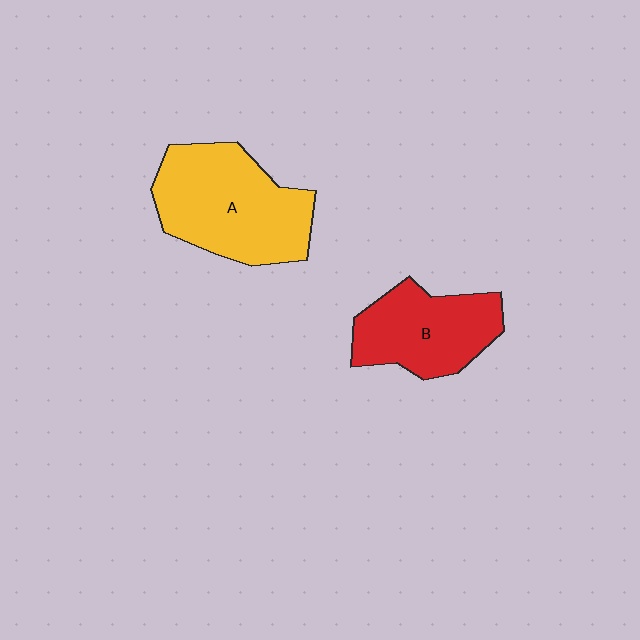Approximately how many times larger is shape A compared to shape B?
Approximately 1.4 times.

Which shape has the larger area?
Shape A (yellow).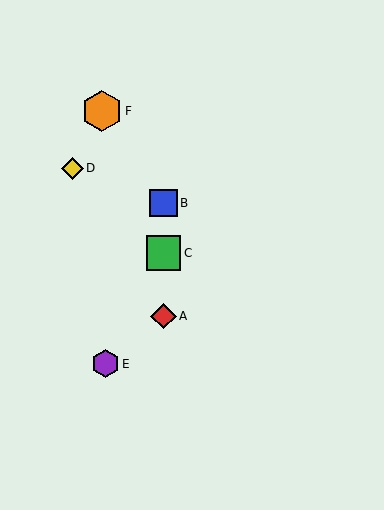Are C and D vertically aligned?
No, C is at x≈164 and D is at x≈72.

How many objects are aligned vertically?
3 objects (A, B, C) are aligned vertically.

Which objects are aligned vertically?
Objects A, B, C are aligned vertically.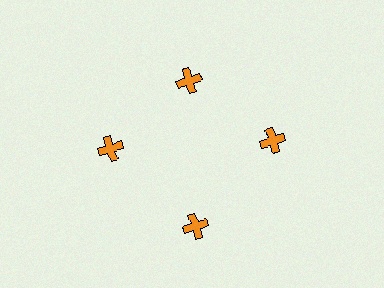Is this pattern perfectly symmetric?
No. The 4 orange crosses are arranged in a ring, but one element near the 12 o'clock position is pulled inward toward the center, breaking the 4-fold rotational symmetry.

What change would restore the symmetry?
The symmetry would be restored by moving it outward, back onto the ring so that all 4 crosses sit at equal angles and equal distance from the center.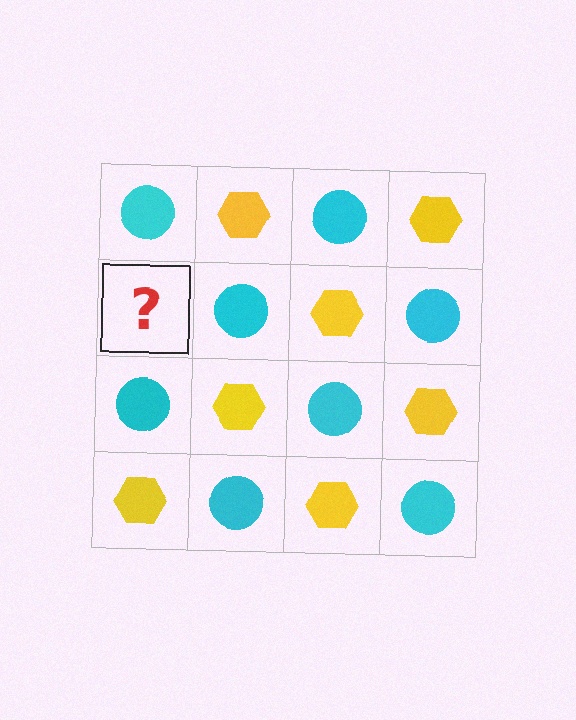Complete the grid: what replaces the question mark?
The question mark should be replaced with a yellow hexagon.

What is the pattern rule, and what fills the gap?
The rule is that it alternates cyan circle and yellow hexagon in a checkerboard pattern. The gap should be filled with a yellow hexagon.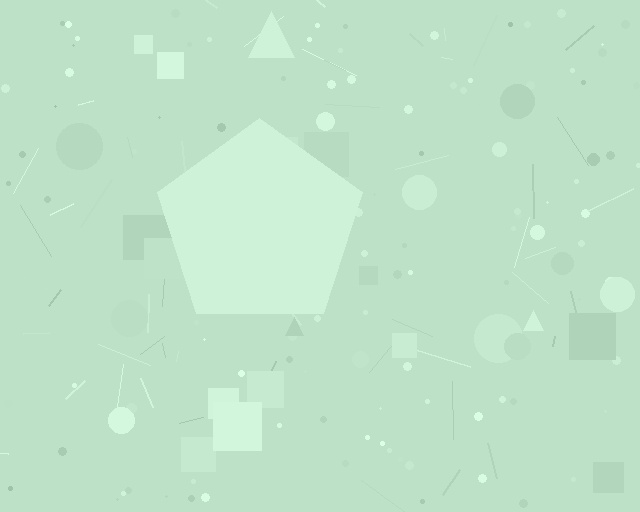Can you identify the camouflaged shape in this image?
The camouflaged shape is a pentagon.